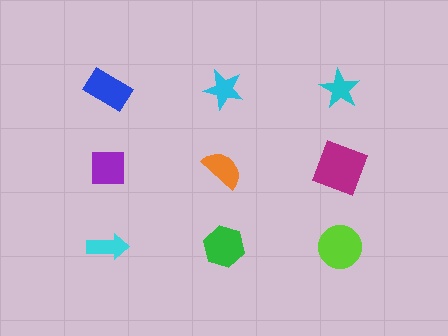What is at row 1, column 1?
A blue rectangle.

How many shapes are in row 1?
3 shapes.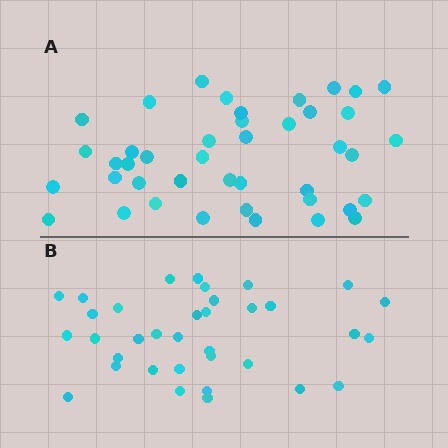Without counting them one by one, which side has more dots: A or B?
Region A (the top region) has more dots.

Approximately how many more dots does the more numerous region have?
Region A has roughly 8 or so more dots than region B.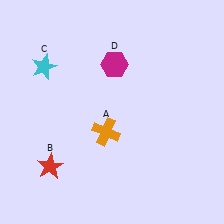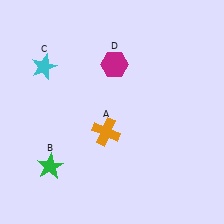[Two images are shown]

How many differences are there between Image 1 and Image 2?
There is 1 difference between the two images.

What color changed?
The star (B) changed from red in Image 1 to green in Image 2.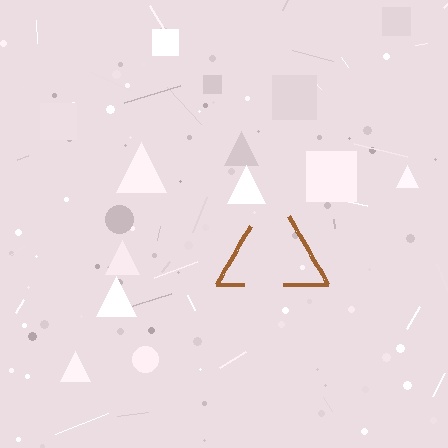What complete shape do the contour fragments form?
The contour fragments form a triangle.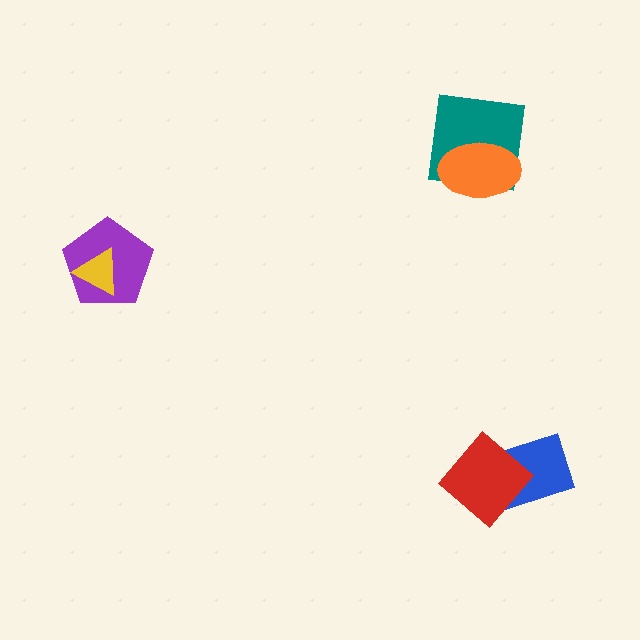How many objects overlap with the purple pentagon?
1 object overlaps with the purple pentagon.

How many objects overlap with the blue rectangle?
1 object overlaps with the blue rectangle.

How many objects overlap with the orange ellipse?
1 object overlaps with the orange ellipse.